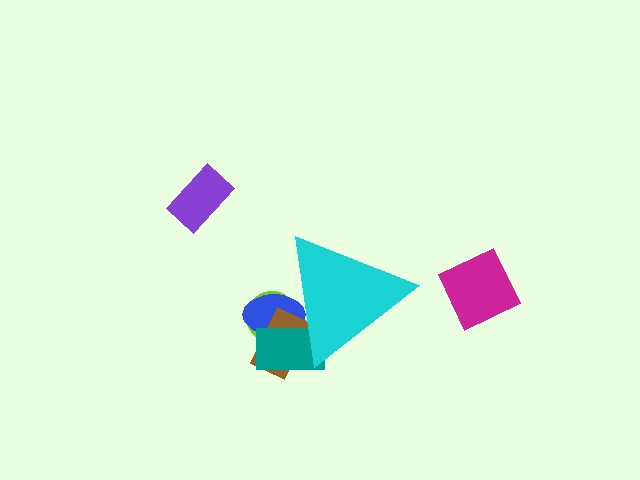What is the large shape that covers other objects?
A cyan triangle.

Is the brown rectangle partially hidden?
Yes, the brown rectangle is partially hidden behind the cyan triangle.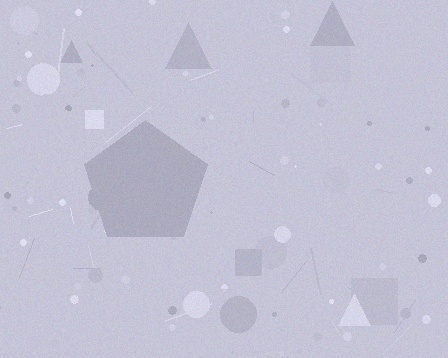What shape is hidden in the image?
A pentagon is hidden in the image.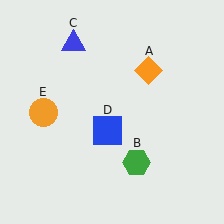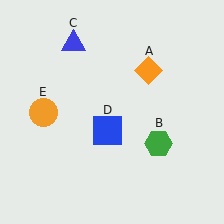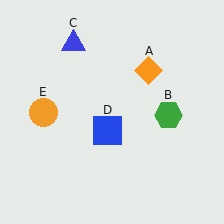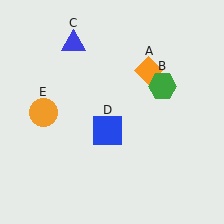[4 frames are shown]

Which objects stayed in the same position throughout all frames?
Orange diamond (object A) and blue triangle (object C) and blue square (object D) and orange circle (object E) remained stationary.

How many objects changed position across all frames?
1 object changed position: green hexagon (object B).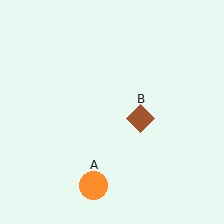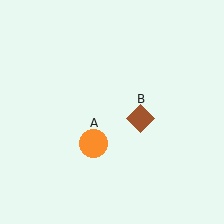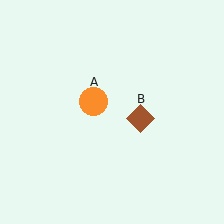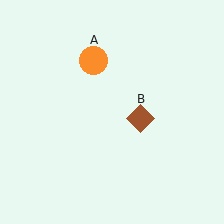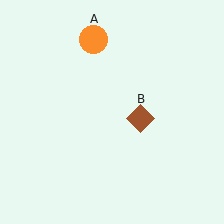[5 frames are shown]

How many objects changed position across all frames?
1 object changed position: orange circle (object A).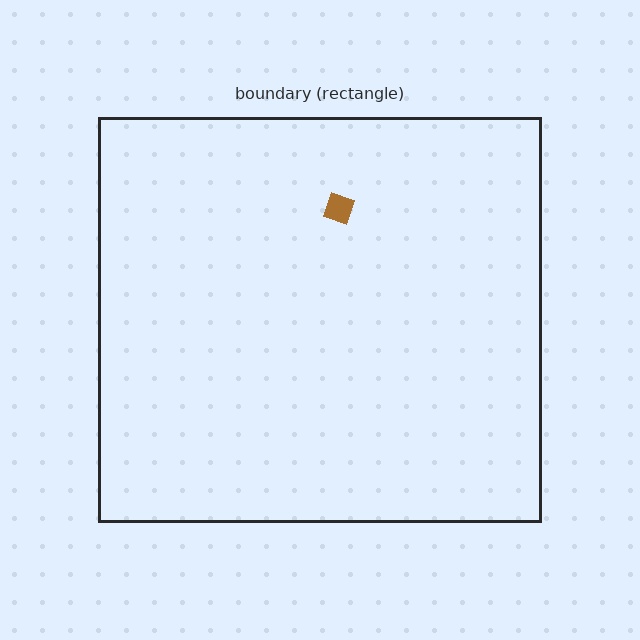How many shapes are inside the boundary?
1 inside, 0 outside.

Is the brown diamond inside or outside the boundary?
Inside.